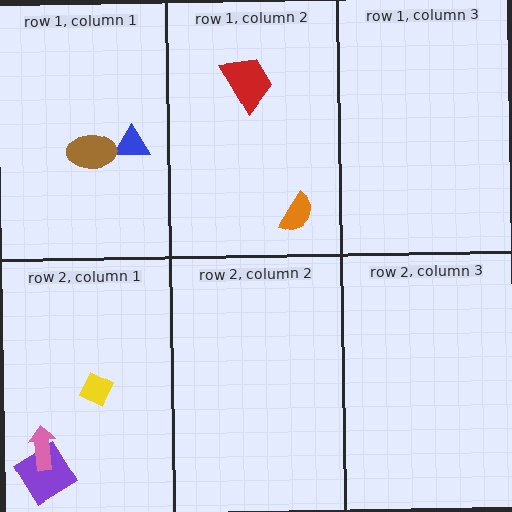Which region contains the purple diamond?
The row 2, column 1 region.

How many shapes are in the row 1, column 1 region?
2.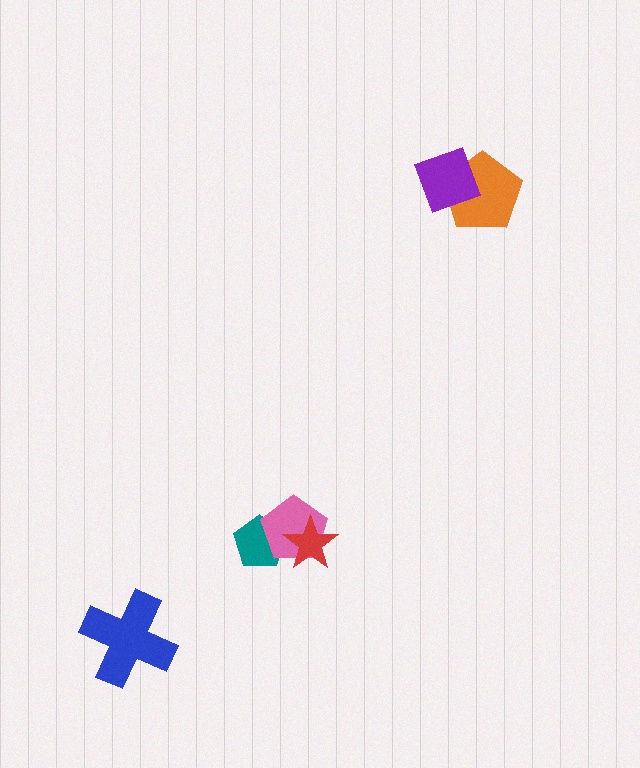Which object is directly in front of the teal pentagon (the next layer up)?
The pink pentagon is directly in front of the teal pentagon.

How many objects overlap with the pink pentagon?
2 objects overlap with the pink pentagon.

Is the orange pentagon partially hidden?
Yes, it is partially covered by another shape.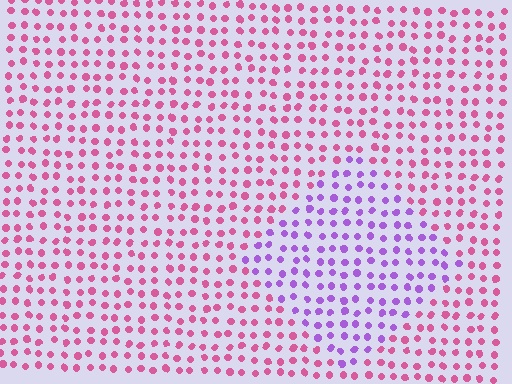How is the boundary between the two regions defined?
The boundary is defined purely by a slight shift in hue (about 51 degrees). Spacing, size, and orientation are identical on both sides.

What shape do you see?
I see a diamond.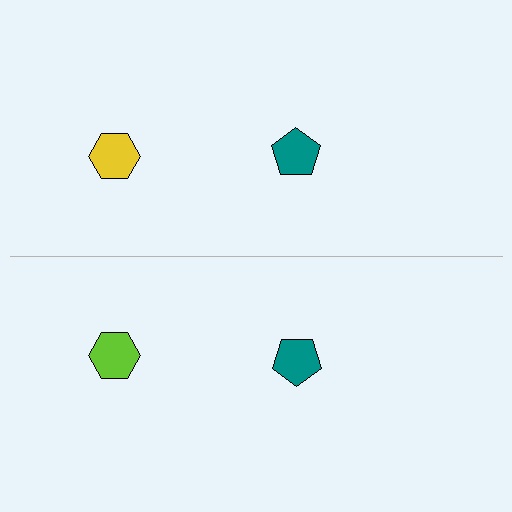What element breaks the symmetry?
The lime hexagon on the bottom side breaks the symmetry — its mirror counterpart is yellow.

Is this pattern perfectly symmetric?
No, the pattern is not perfectly symmetric. The lime hexagon on the bottom side breaks the symmetry — its mirror counterpart is yellow.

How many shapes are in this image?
There are 4 shapes in this image.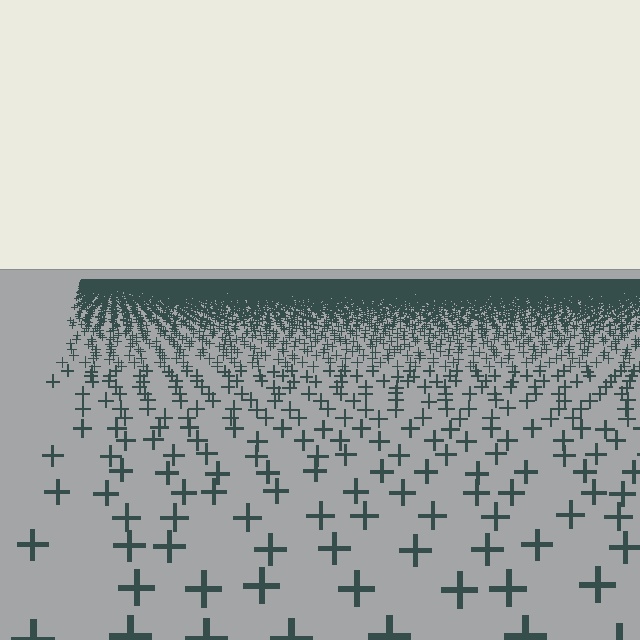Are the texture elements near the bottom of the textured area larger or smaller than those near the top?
Larger. Near the bottom, elements are closer to the viewer and appear at a bigger on-screen size.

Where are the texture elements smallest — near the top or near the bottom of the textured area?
Near the top.